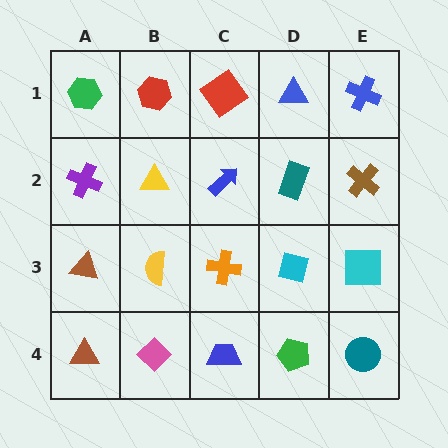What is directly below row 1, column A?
A purple cross.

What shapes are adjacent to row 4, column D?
A cyan square (row 3, column D), a blue trapezoid (row 4, column C), a teal circle (row 4, column E).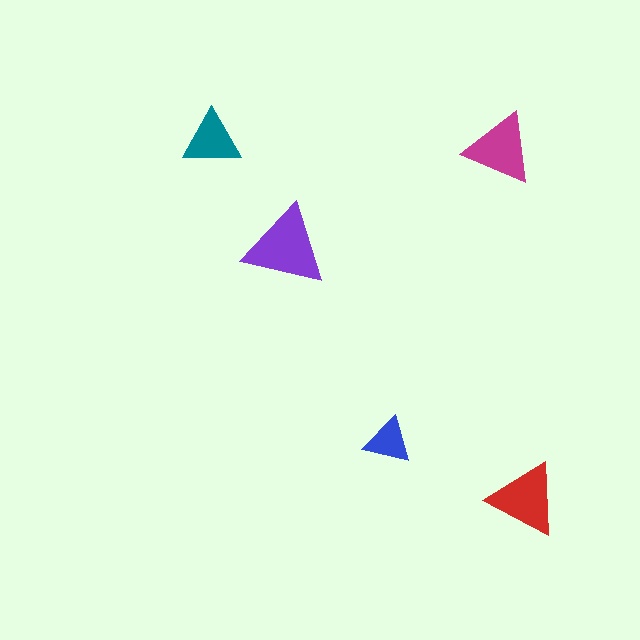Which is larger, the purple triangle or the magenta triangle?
The purple one.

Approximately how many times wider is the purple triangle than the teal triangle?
About 1.5 times wider.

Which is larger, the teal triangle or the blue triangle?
The teal one.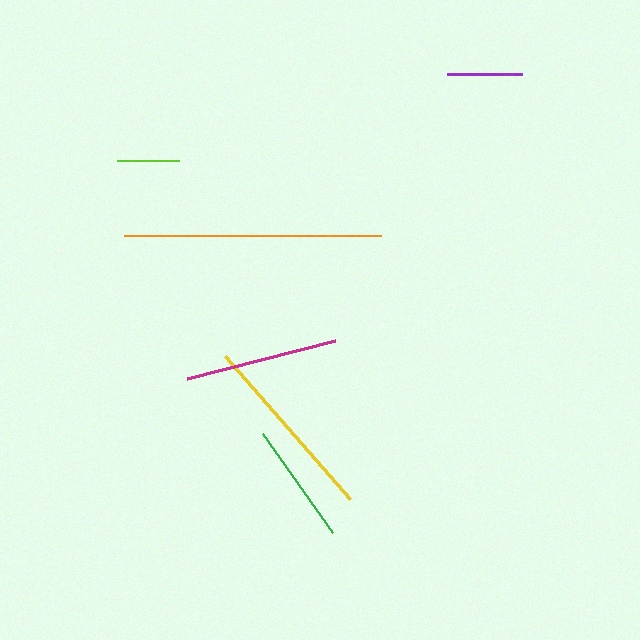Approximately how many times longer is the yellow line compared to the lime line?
The yellow line is approximately 3.1 times the length of the lime line.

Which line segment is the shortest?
The lime line is the shortest at approximately 62 pixels.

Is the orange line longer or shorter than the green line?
The orange line is longer than the green line.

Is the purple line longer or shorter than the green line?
The green line is longer than the purple line.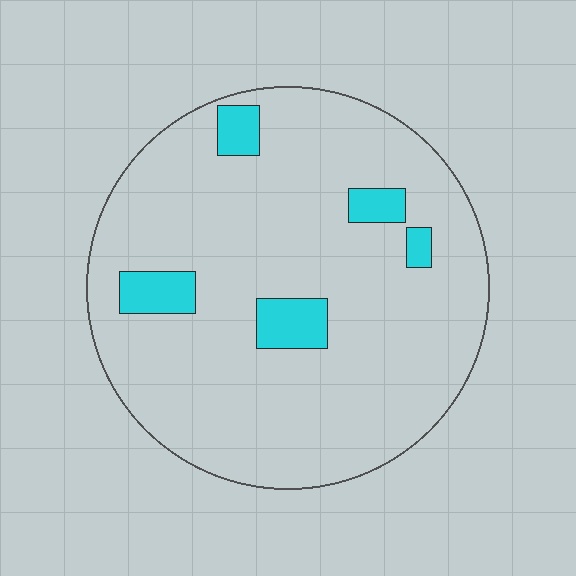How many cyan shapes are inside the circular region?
5.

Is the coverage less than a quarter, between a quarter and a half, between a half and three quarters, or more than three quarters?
Less than a quarter.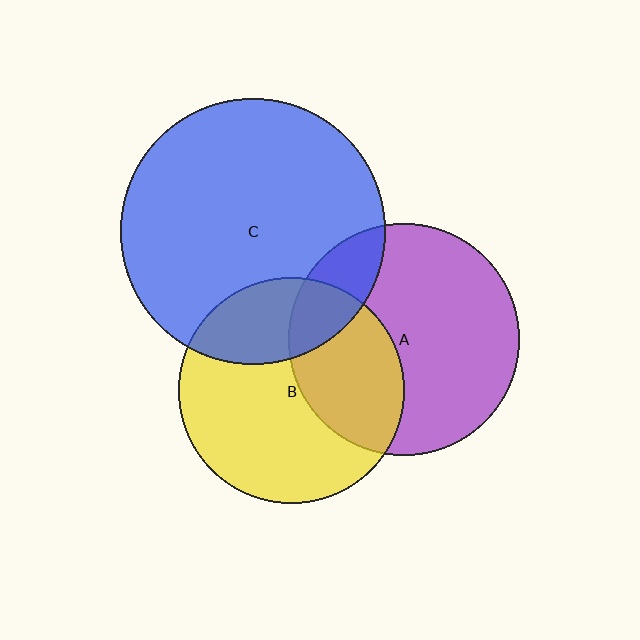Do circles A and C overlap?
Yes.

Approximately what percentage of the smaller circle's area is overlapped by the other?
Approximately 15%.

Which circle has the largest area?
Circle C (blue).